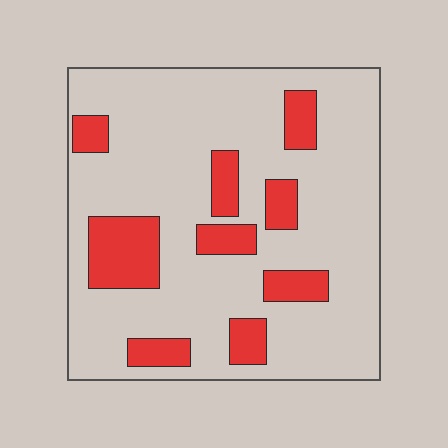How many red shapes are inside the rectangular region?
9.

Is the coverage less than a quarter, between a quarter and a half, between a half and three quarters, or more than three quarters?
Less than a quarter.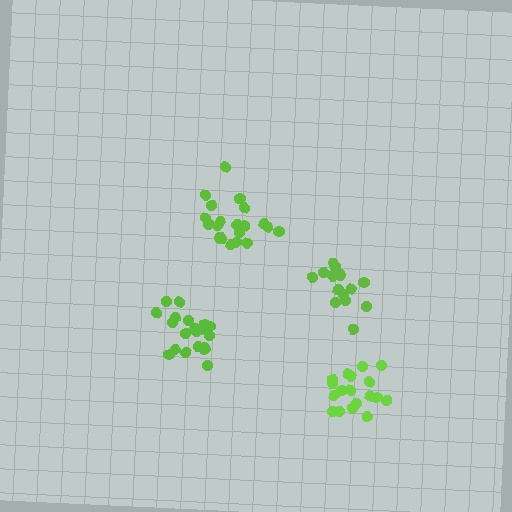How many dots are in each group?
Group 1: 20 dots, Group 2: 15 dots, Group 3: 18 dots, Group 4: 20 dots (73 total).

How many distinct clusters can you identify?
There are 4 distinct clusters.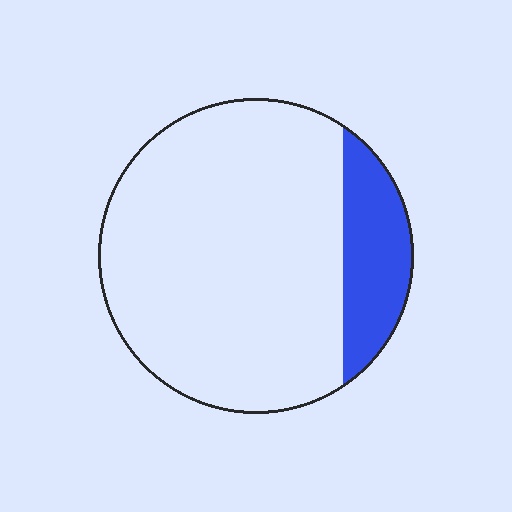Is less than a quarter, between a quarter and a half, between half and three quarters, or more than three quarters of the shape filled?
Less than a quarter.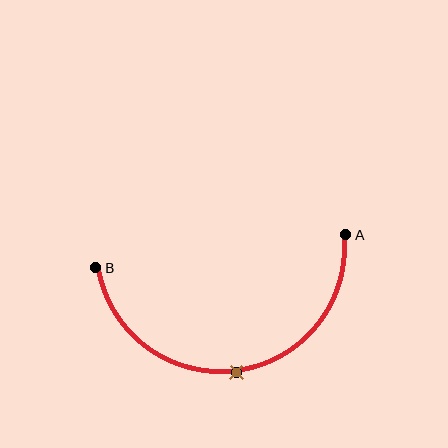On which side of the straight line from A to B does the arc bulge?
The arc bulges below the straight line connecting A and B.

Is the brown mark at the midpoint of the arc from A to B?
Yes. The brown mark lies on the arc at equal arc-length from both A and B — it is the arc midpoint.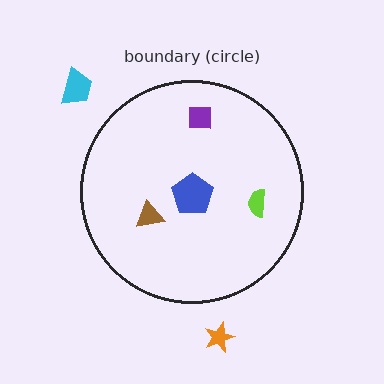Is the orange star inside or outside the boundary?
Outside.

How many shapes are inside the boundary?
4 inside, 2 outside.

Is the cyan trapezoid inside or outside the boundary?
Outside.